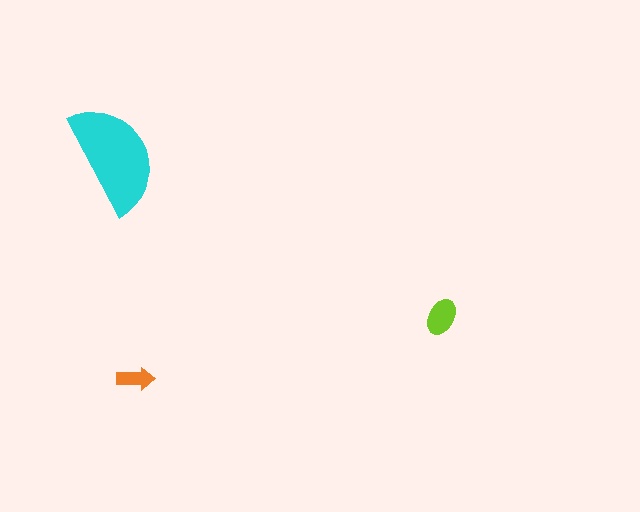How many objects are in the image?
There are 3 objects in the image.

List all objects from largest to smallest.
The cyan semicircle, the lime ellipse, the orange arrow.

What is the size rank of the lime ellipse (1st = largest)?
2nd.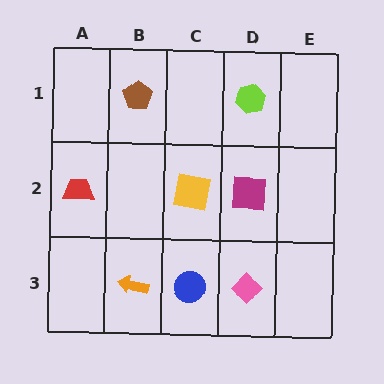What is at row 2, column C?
A yellow square.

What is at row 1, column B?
A brown pentagon.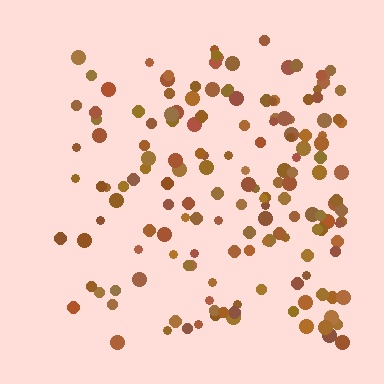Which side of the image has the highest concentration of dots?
The right.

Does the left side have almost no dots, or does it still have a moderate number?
Still a moderate number, just noticeably fewer than the right.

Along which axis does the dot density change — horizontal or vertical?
Horizontal.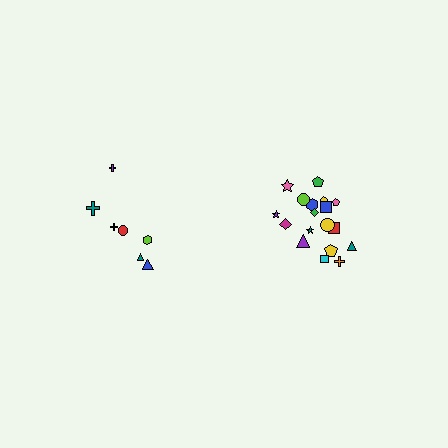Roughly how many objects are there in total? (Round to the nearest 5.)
Roughly 25 objects in total.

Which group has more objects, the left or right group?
The right group.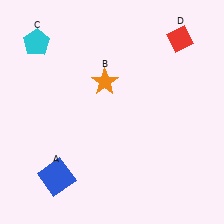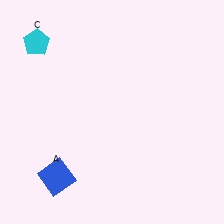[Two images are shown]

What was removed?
The orange star (B), the red diamond (D) were removed in Image 2.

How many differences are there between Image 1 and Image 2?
There are 2 differences between the two images.